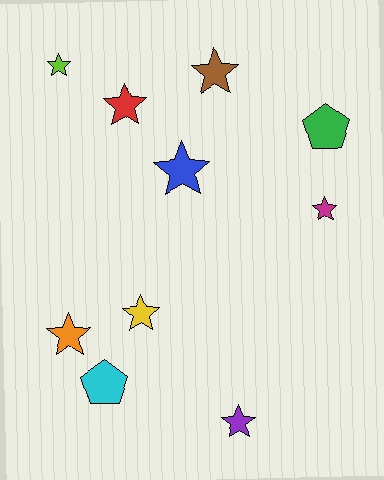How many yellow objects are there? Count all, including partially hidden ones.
There is 1 yellow object.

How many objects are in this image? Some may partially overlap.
There are 10 objects.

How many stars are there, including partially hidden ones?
There are 8 stars.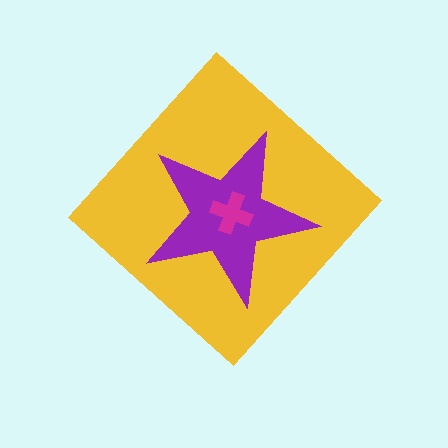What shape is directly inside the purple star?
The magenta cross.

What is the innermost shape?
The magenta cross.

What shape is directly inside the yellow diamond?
The purple star.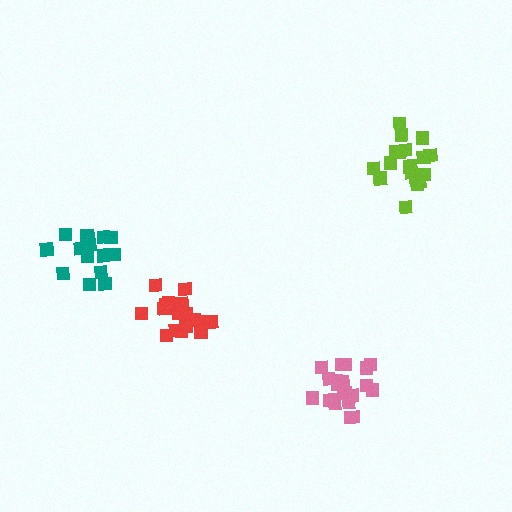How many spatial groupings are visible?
There are 4 spatial groupings.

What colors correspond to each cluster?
The clusters are colored: pink, lime, teal, red.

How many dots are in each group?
Group 1: 20 dots, Group 2: 18 dots, Group 3: 16 dots, Group 4: 20 dots (74 total).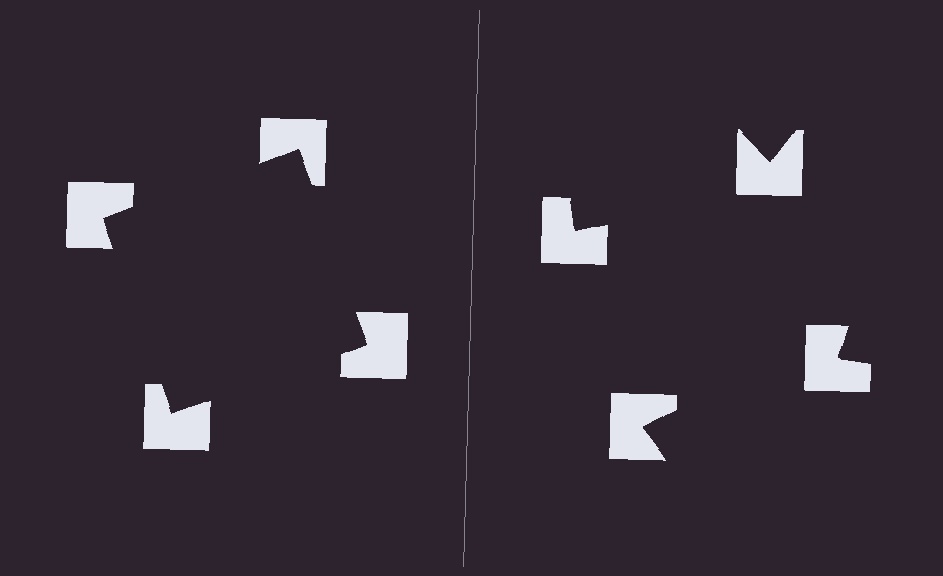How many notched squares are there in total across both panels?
8 — 4 on each side.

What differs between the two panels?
The notched squares are positioned identically on both sides; only the wedge orientations differ. On the left they align to a square; on the right they are misaligned.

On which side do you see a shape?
An illusory square appears on the left side. On the right side the wedge cuts are rotated, so no coherent shape forms.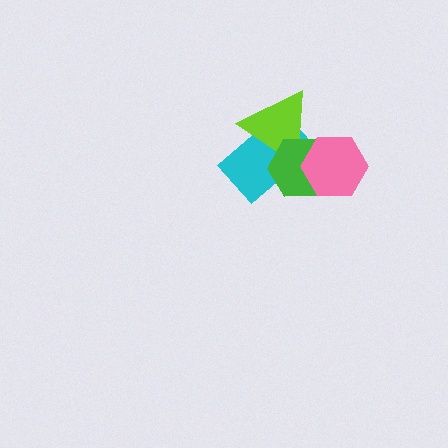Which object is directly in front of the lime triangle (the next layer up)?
The green hexagon is directly in front of the lime triangle.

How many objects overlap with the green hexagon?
3 objects overlap with the green hexagon.